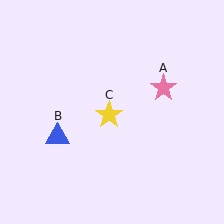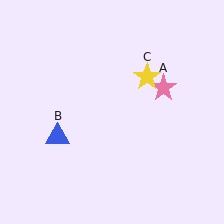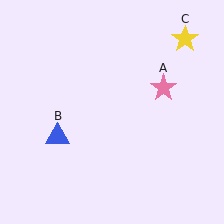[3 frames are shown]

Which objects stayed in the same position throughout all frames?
Pink star (object A) and blue triangle (object B) remained stationary.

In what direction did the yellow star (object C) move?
The yellow star (object C) moved up and to the right.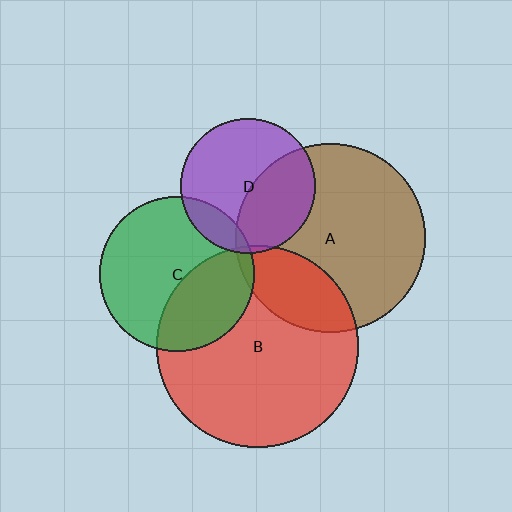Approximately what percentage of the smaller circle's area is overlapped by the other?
Approximately 25%.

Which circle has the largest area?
Circle B (red).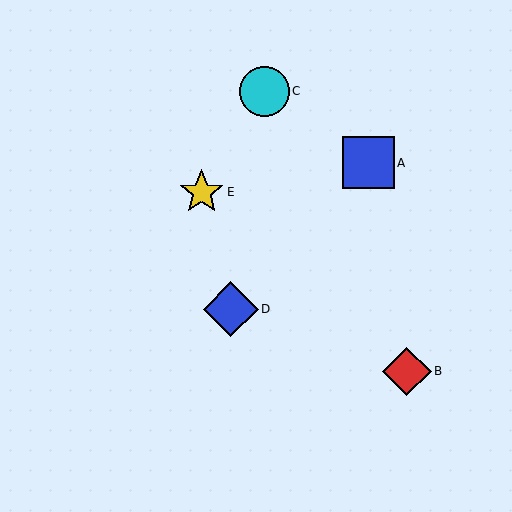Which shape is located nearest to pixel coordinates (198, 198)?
The yellow star (labeled E) at (202, 192) is nearest to that location.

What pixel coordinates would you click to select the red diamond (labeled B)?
Click at (407, 371) to select the red diamond B.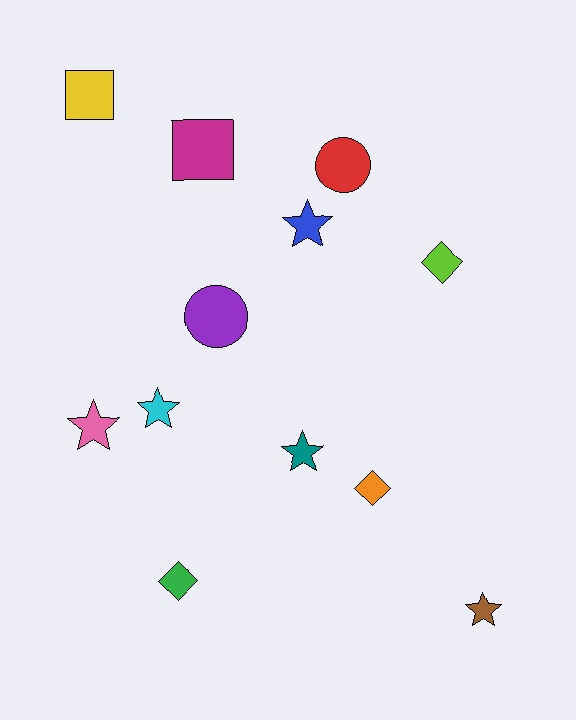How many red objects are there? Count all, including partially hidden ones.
There is 1 red object.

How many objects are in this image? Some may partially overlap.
There are 12 objects.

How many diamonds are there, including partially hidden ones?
There are 3 diamonds.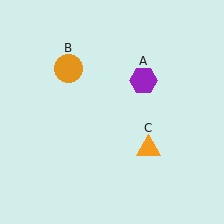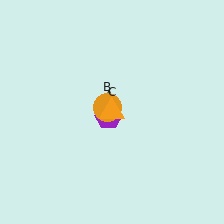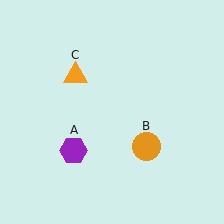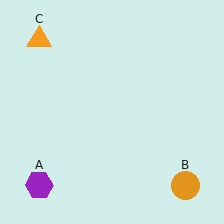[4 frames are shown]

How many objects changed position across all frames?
3 objects changed position: purple hexagon (object A), orange circle (object B), orange triangle (object C).